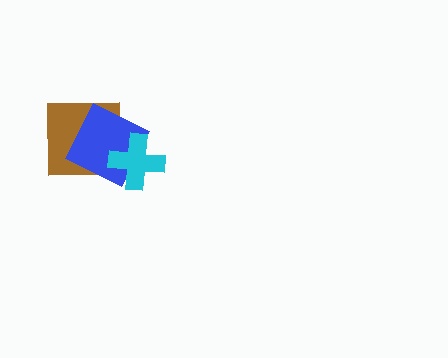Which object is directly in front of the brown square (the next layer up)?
The blue square is directly in front of the brown square.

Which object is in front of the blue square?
The cyan cross is in front of the blue square.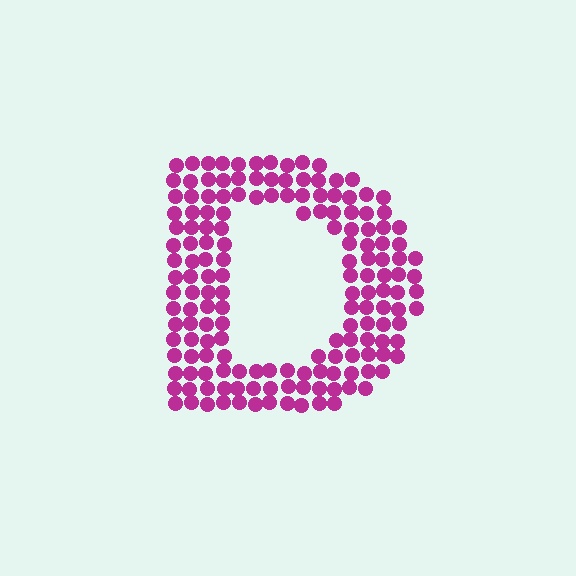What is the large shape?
The large shape is the letter D.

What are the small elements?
The small elements are circles.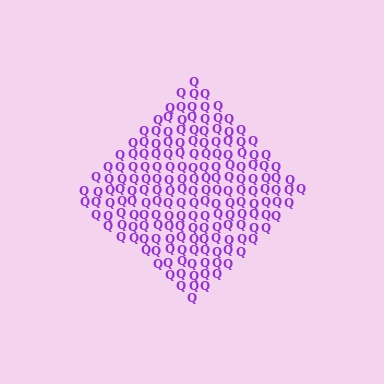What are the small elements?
The small elements are letter Q's.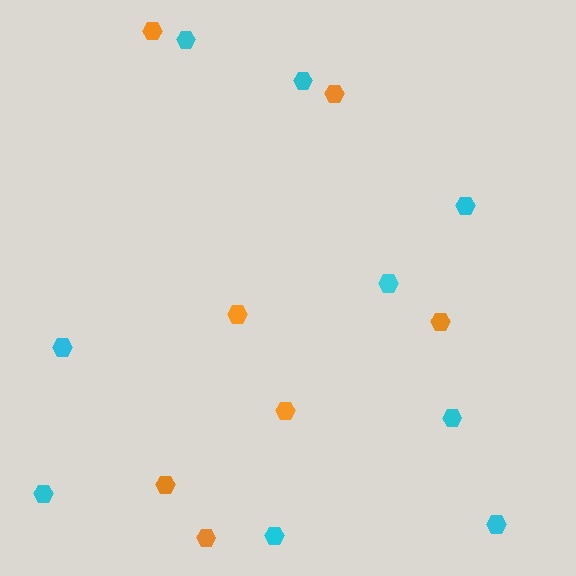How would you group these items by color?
There are 2 groups: one group of cyan hexagons (9) and one group of orange hexagons (7).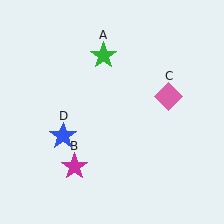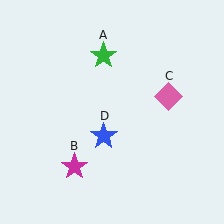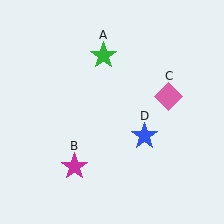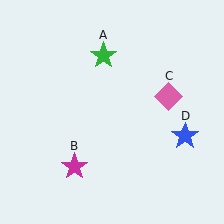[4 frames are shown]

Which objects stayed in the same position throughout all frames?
Green star (object A) and magenta star (object B) and pink diamond (object C) remained stationary.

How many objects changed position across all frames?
1 object changed position: blue star (object D).